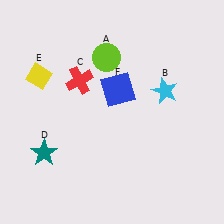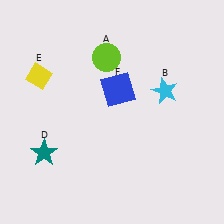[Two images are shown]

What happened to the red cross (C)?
The red cross (C) was removed in Image 2. It was in the top-left area of Image 1.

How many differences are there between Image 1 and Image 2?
There is 1 difference between the two images.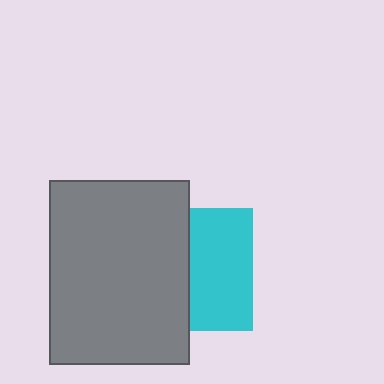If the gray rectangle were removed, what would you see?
You would see the complete cyan square.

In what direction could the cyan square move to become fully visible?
The cyan square could move right. That would shift it out from behind the gray rectangle entirely.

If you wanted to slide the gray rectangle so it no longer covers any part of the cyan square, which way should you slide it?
Slide it left — that is the most direct way to separate the two shapes.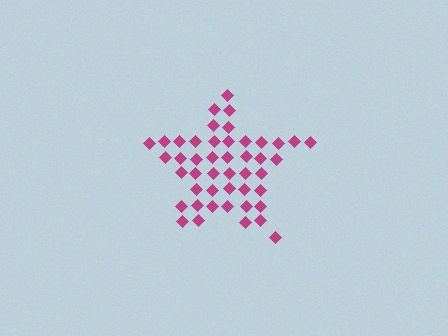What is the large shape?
The large shape is a star.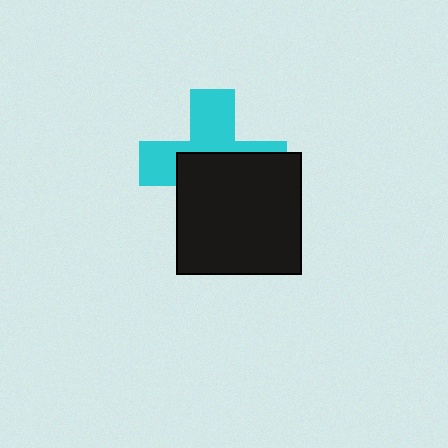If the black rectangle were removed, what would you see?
You would see the complete cyan cross.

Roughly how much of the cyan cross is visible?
About half of it is visible (roughly 45%).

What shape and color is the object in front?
The object in front is a black rectangle.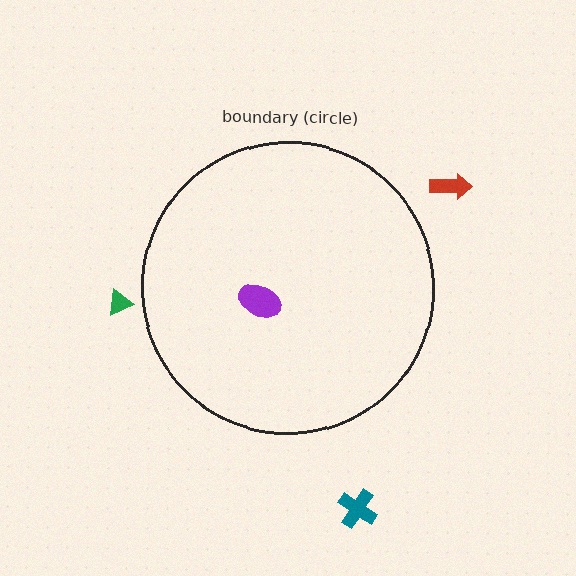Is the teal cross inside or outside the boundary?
Outside.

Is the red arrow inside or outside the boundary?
Outside.